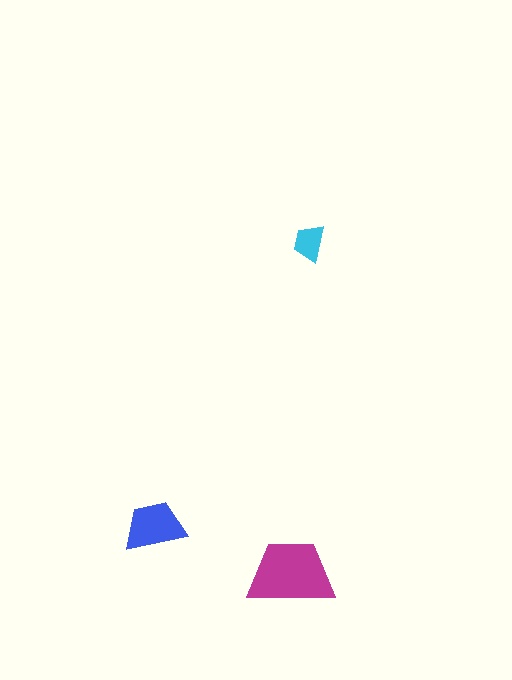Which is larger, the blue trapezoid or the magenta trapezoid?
The magenta one.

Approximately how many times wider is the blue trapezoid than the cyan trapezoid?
About 1.5 times wider.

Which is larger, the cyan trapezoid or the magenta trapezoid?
The magenta one.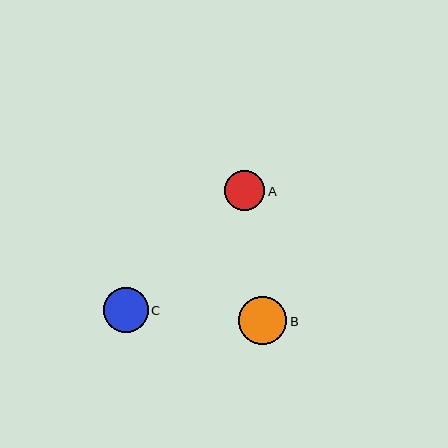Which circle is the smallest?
Circle A is the smallest with a size of approximately 40 pixels.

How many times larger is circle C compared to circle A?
Circle C is approximately 1.1 times the size of circle A.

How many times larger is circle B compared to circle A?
Circle B is approximately 1.2 times the size of circle A.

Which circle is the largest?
Circle B is the largest with a size of approximately 48 pixels.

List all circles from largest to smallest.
From largest to smallest: B, C, A.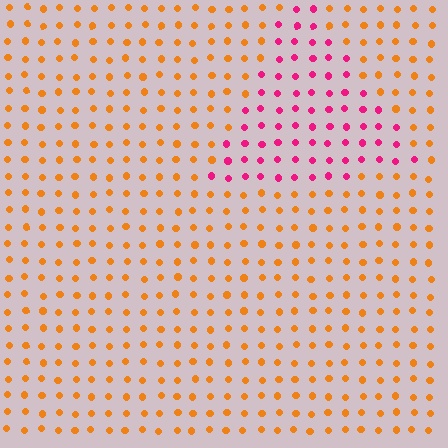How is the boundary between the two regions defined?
The boundary is defined purely by a slight shift in hue (about 60 degrees). Spacing, size, and orientation are identical on both sides.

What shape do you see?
I see a triangle.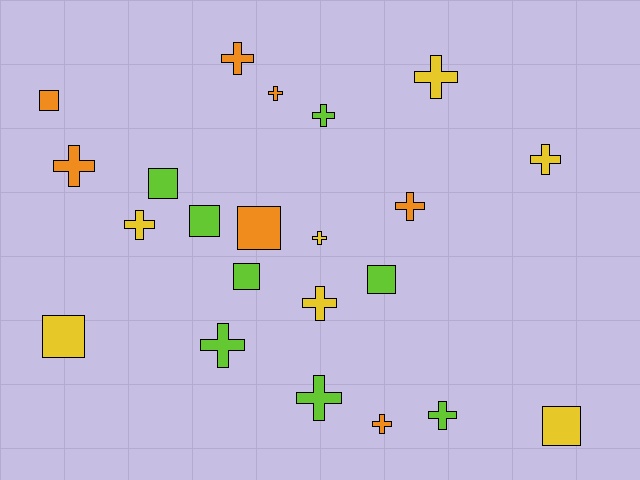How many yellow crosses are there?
There are 5 yellow crosses.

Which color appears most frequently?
Lime, with 8 objects.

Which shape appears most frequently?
Cross, with 14 objects.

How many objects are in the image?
There are 22 objects.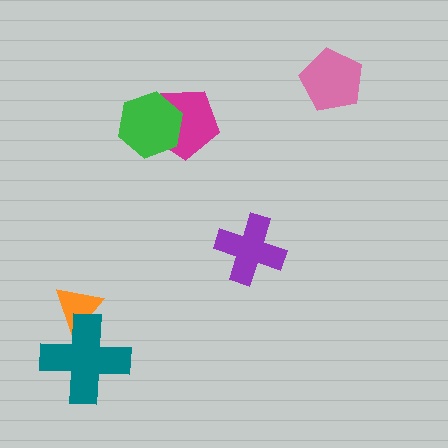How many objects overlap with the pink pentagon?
0 objects overlap with the pink pentagon.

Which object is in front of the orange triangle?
The teal cross is in front of the orange triangle.